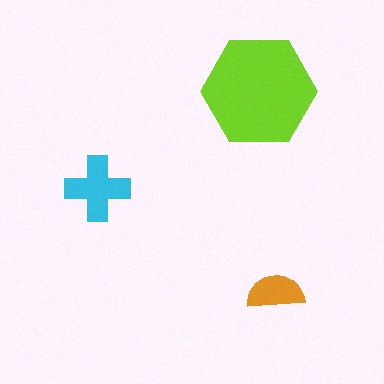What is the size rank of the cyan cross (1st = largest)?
2nd.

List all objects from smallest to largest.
The orange semicircle, the cyan cross, the lime hexagon.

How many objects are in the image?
There are 3 objects in the image.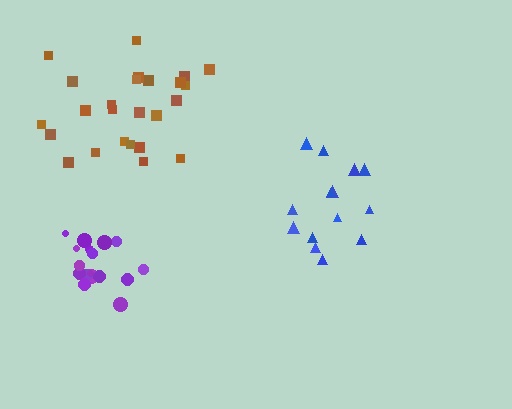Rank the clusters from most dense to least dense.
purple, brown, blue.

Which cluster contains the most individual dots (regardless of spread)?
Brown (25).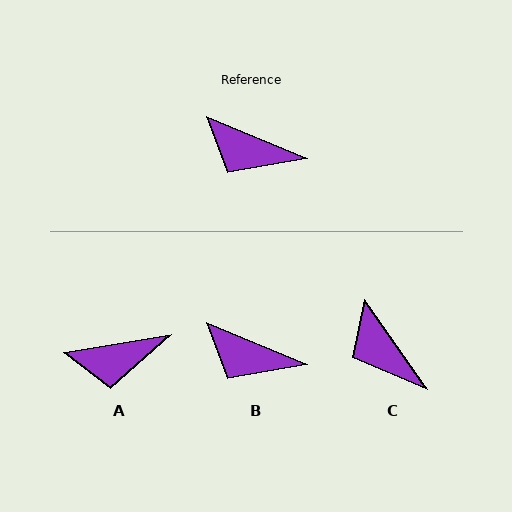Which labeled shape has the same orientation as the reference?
B.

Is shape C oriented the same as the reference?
No, it is off by about 33 degrees.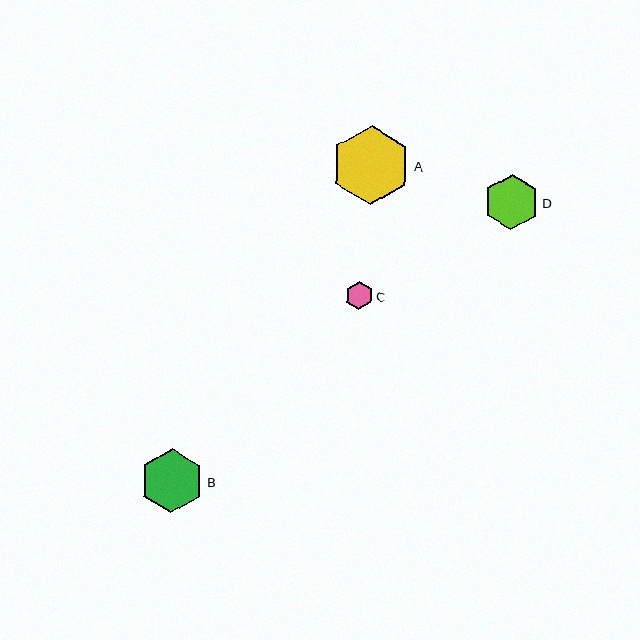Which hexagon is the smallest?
Hexagon C is the smallest with a size of approximately 28 pixels.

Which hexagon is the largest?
Hexagon A is the largest with a size of approximately 80 pixels.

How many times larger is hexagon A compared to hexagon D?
Hexagon A is approximately 1.5 times the size of hexagon D.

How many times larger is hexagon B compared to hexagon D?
Hexagon B is approximately 1.2 times the size of hexagon D.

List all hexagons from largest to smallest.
From largest to smallest: A, B, D, C.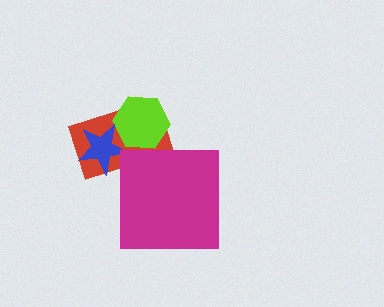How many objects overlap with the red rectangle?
3 objects overlap with the red rectangle.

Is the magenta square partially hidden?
No, no other shape covers it.